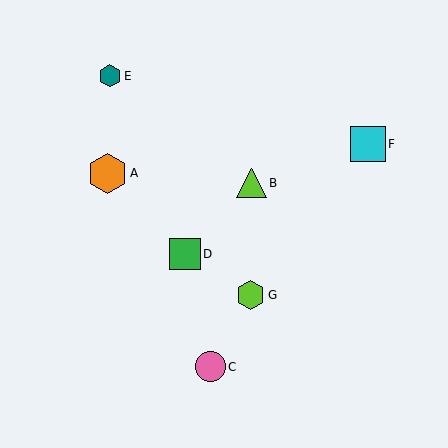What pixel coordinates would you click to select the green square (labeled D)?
Click at (185, 254) to select the green square D.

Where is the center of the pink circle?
The center of the pink circle is at (210, 367).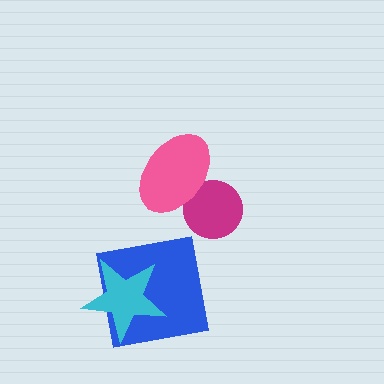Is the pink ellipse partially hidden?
No, no other shape covers it.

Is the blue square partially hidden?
Yes, it is partially covered by another shape.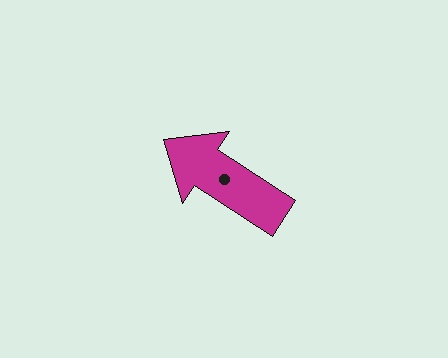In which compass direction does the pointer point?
Northwest.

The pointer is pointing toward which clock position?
Roughly 10 o'clock.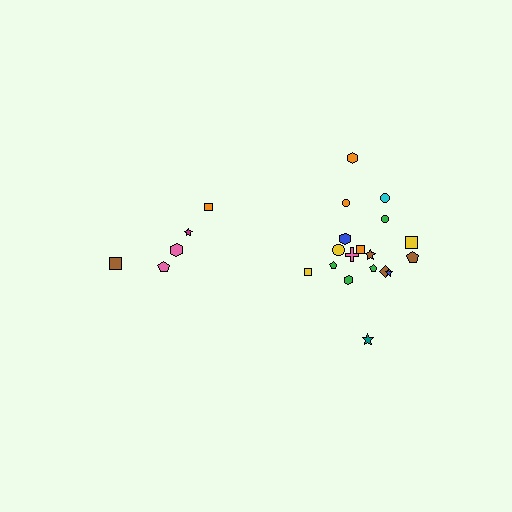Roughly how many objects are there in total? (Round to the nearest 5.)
Roughly 25 objects in total.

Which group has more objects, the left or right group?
The right group.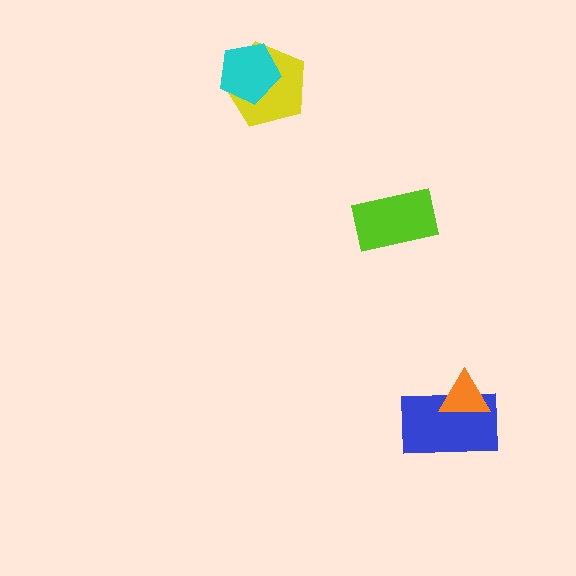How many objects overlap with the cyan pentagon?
1 object overlaps with the cyan pentagon.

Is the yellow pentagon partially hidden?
Yes, it is partially covered by another shape.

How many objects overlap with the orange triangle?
1 object overlaps with the orange triangle.